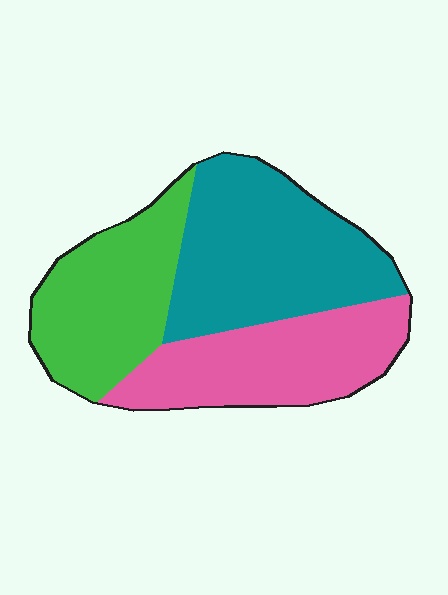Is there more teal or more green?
Teal.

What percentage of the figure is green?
Green covers about 30% of the figure.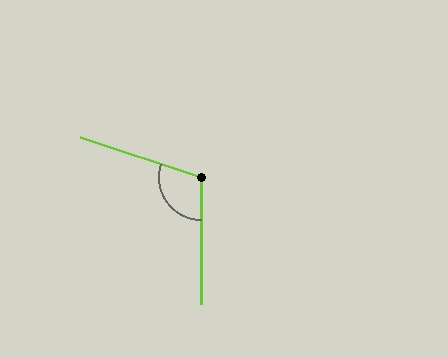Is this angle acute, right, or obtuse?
It is obtuse.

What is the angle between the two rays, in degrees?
Approximately 108 degrees.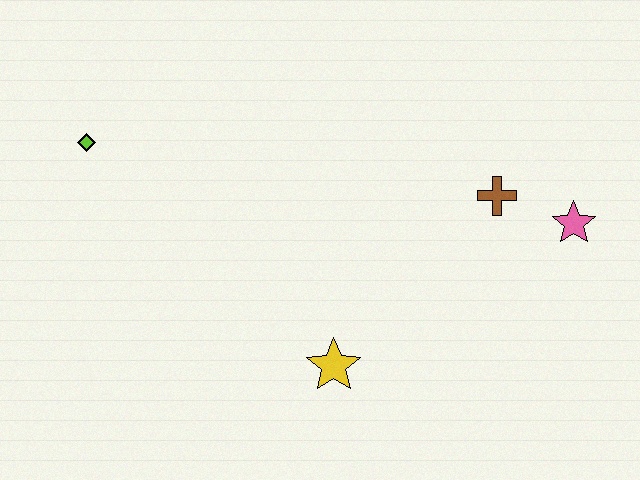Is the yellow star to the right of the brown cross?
No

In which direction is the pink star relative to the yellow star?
The pink star is to the right of the yellow star.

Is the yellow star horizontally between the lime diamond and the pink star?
Yes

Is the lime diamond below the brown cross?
No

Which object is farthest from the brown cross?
The lime diamond is farthest from the brown cross.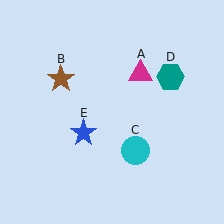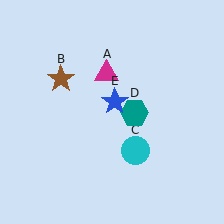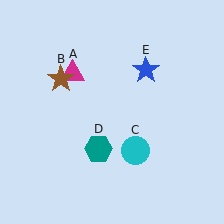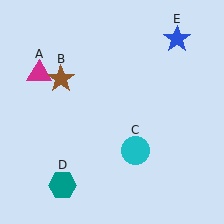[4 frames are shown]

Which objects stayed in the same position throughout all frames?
Brown star (object B) and cyan circle (object C) remained stationary.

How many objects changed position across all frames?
3 objects changed position: magenta triangle (object A), teal hexagon (object D), blue star (object E).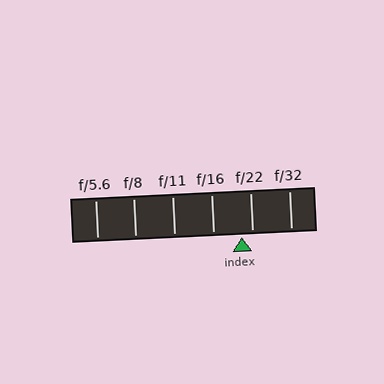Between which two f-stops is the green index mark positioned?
The index mark is between f/16 and f/22.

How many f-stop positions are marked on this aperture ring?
There are 6 f-stop positions marked.